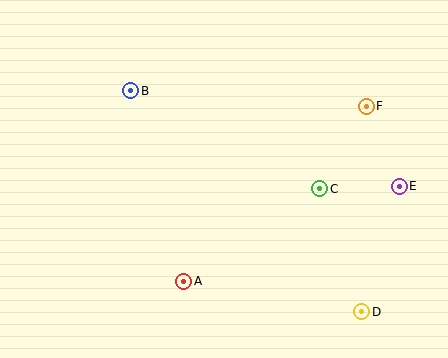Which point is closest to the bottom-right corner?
Point D is closest to the bottom-right corner.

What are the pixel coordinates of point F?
Point F is at (366, 106).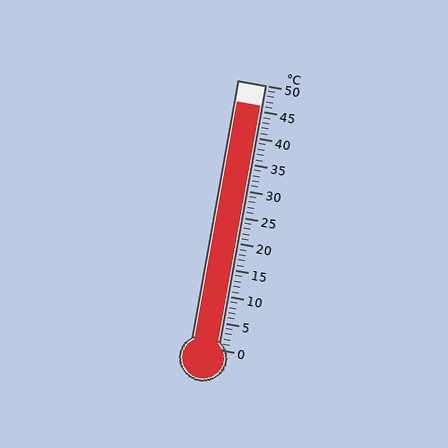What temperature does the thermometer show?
The thermometer shows approximately 46°C.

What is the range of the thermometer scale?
The thermometer scale ranges from 0°C to 50°C.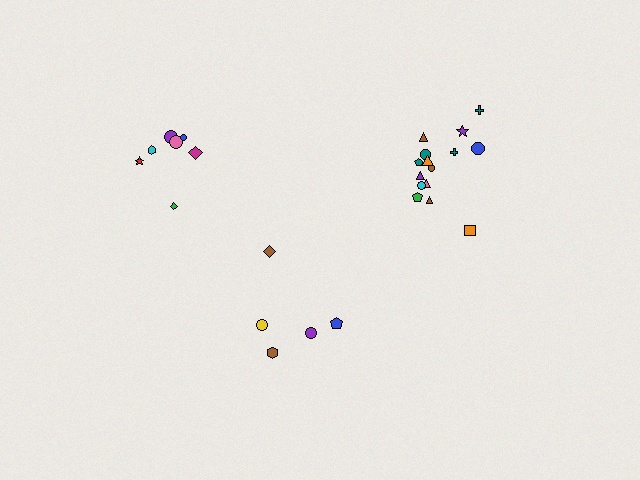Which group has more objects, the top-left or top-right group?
The top-right group.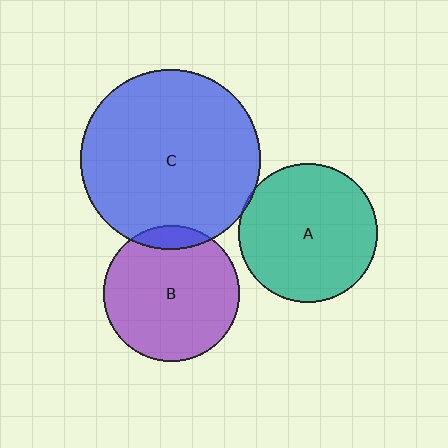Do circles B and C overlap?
Yes.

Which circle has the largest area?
Circle C (blue).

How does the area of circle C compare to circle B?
Approximately 1.7 times.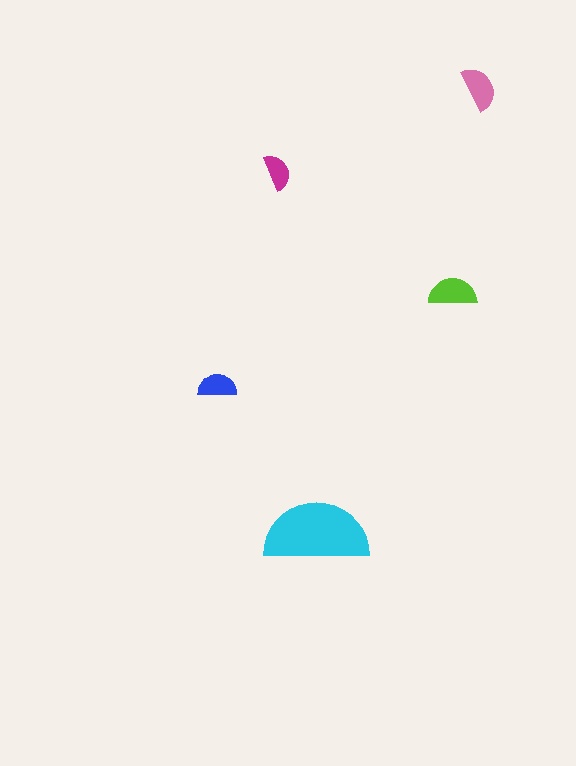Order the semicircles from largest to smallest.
the cyan one, the lime one, the pink one, the blue one, the magenta one.